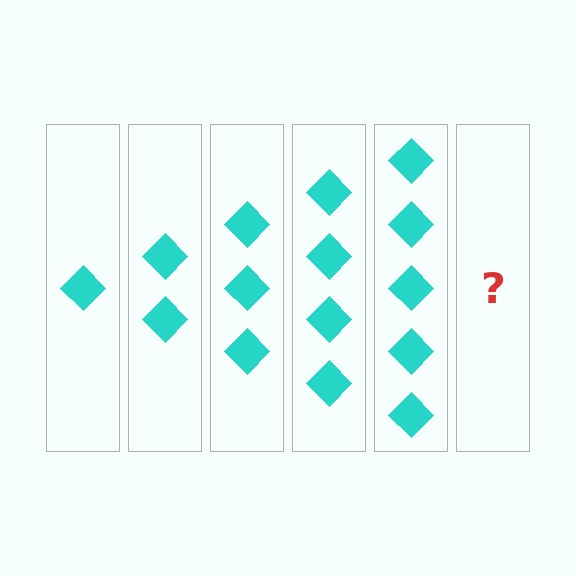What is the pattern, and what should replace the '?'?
The pattern is that each step adds one more diamond. The '?' should be 6 diamonds.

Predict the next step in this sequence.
The next step is 6 diamonds.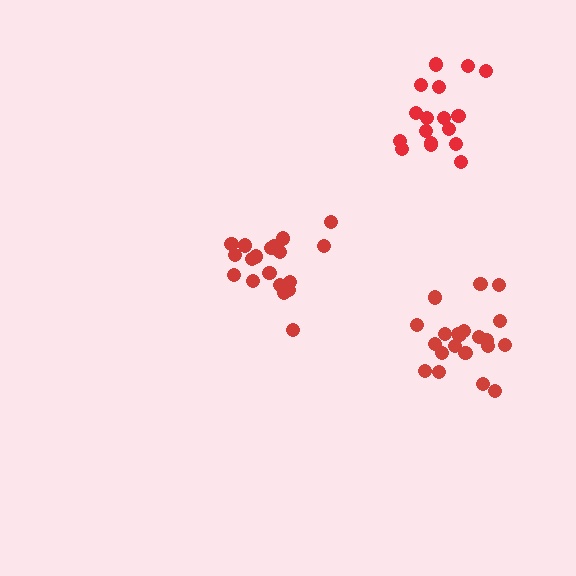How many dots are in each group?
Group 1: 19 dots, Group 2: 18 dots, Group 3: 21 dots (58 total).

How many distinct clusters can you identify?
There are 3 distinct clusters.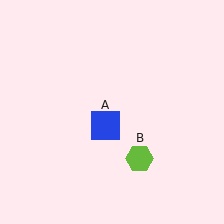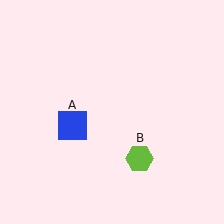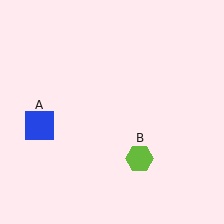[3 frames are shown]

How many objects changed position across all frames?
1 object changed position: blue square (object A).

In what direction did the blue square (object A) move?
The blue square (object A) moved left.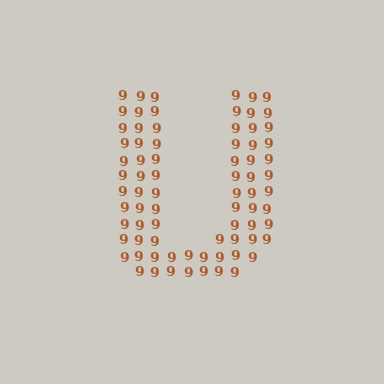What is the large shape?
The large shape is the letter U.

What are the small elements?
The small elements are digit 9's.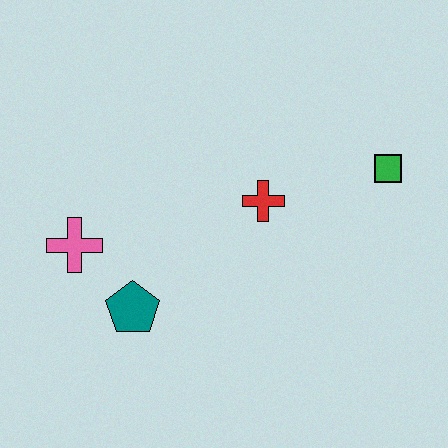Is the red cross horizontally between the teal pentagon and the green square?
Yes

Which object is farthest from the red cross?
The pink cross is farthest from the red cross.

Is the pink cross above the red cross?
No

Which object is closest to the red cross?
The green square is closest to the red cross.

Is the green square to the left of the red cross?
No